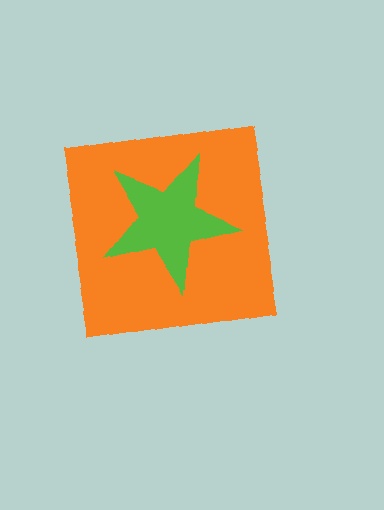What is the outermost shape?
The orange square.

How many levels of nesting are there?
2.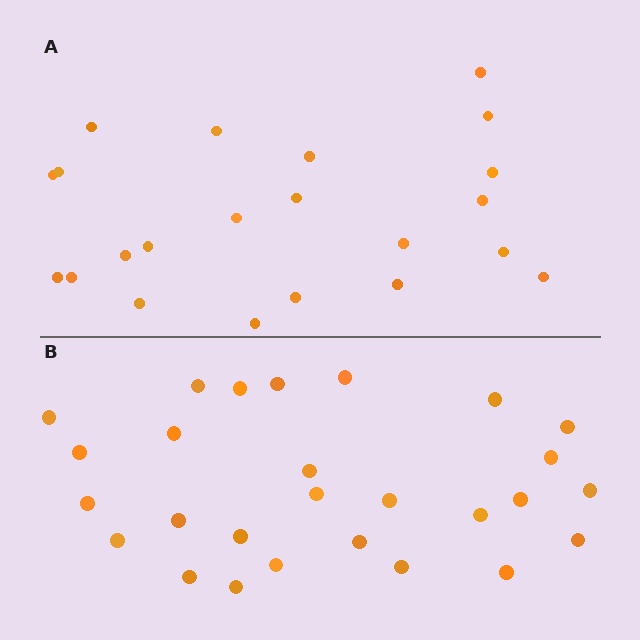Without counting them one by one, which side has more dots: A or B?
Region B (the bottom region) has more dots.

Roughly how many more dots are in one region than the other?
Region B has about 5 more dots than region A.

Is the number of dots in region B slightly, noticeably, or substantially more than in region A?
Region B has only slightly more — the two regions are fairly close. The ratio is roughly 1.2 to 1.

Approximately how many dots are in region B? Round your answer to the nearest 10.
About 30 dots. (The exact count is 27, which rounds to 30.)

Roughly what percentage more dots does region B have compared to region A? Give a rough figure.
About 25% more.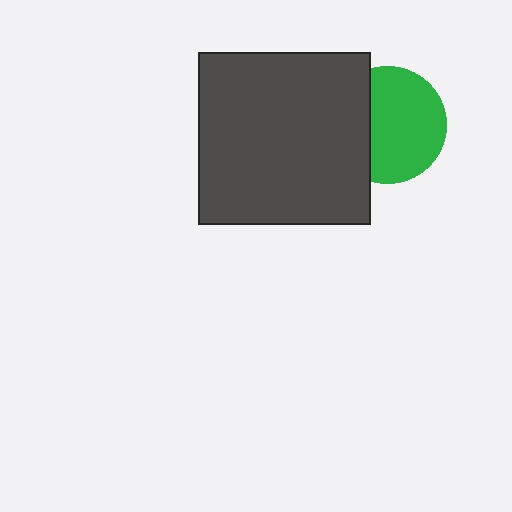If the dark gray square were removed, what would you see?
You would see the complete green circle.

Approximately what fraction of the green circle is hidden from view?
Roughly 33% of the green circle is hidden behind the dark gray square.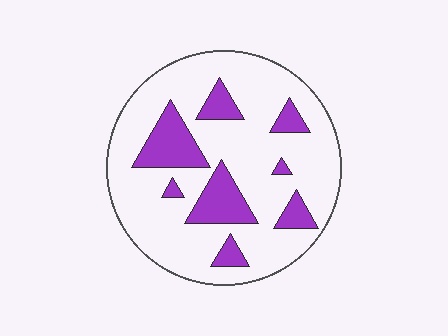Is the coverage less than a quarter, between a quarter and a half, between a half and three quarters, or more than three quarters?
Less than a quarter.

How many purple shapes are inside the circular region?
8.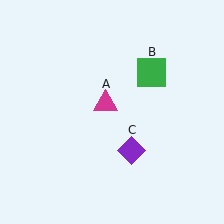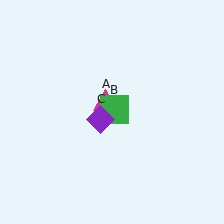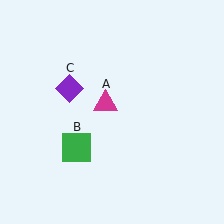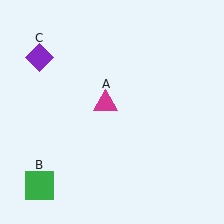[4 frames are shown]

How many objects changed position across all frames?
2 objects changed position: green square (object B), purple diamond (object C).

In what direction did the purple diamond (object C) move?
The purple diamond (object C) moved up and to the left.